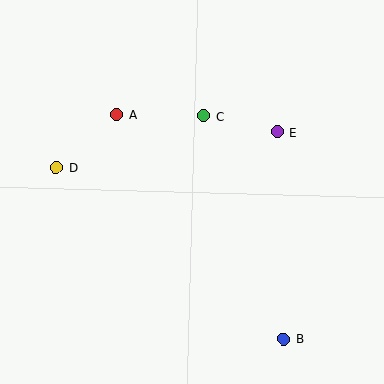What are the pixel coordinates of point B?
Point B is at (284, 339).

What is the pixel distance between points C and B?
The distance between C and B is 237 pixels.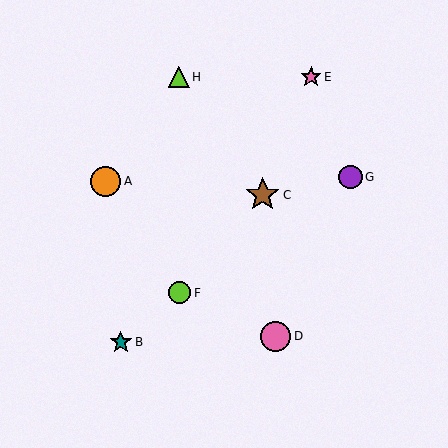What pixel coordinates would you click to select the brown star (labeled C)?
Click at (263, 195) to select the brown star C.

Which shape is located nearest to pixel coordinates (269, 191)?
The brown star (labeled C) at (263, 195) is nearest to that location.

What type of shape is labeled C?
Shape C is a brown star.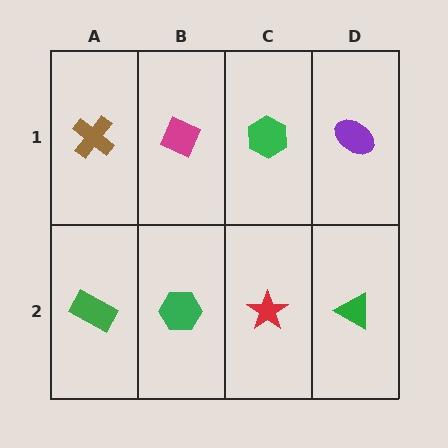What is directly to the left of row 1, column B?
A brown cross.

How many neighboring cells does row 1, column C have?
3.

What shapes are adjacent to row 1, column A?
A green rectangle (row 2, column A), a magenta diamond (row 1, column B).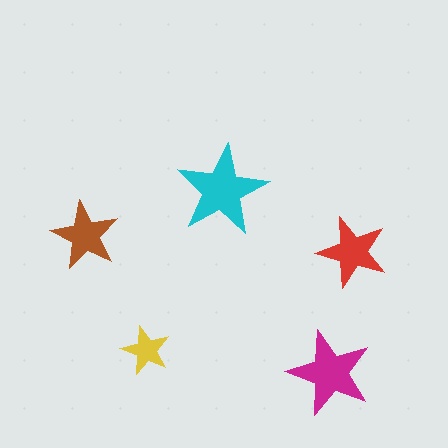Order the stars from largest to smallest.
the cyan one, the magenta one, the red one, the brown one, the yellow one.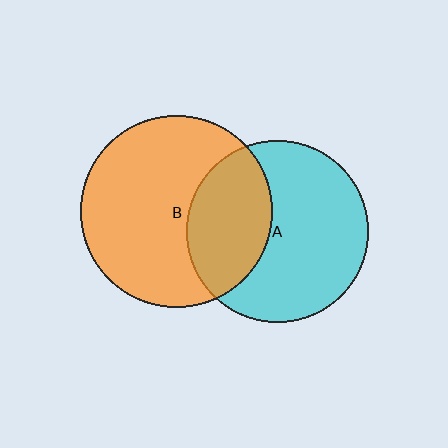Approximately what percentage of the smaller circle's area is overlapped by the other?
Approximately 35%.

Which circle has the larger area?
Circle B (orange).